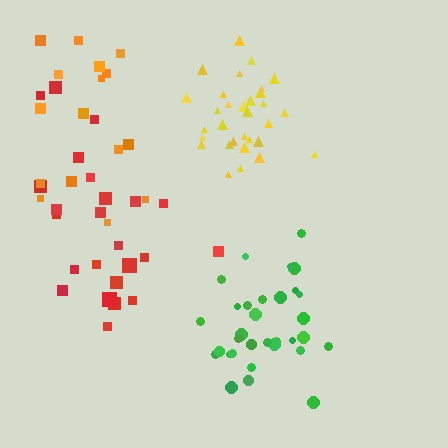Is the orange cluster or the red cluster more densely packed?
Red.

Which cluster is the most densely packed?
Yellow.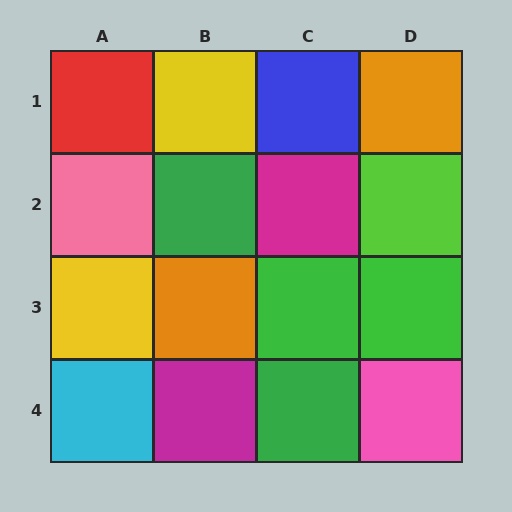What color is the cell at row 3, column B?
Orange.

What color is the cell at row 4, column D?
Pink.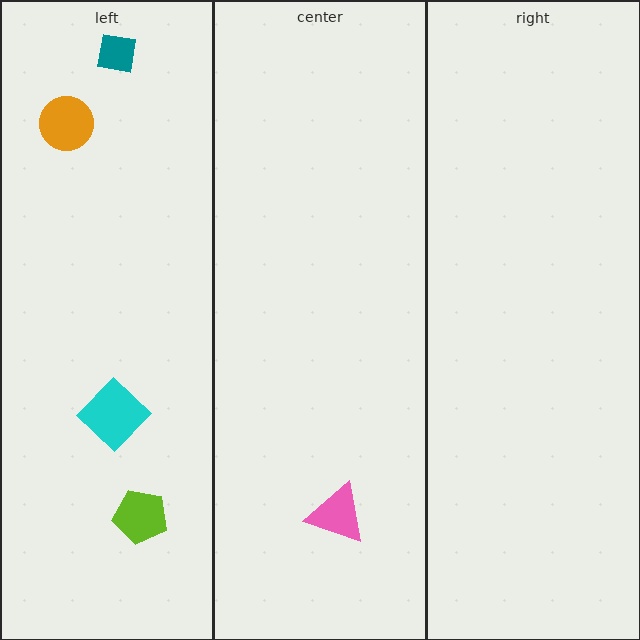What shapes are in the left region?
The orange circle, the lime pentagon, the cyan diamond, the teal square.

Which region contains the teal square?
The left region.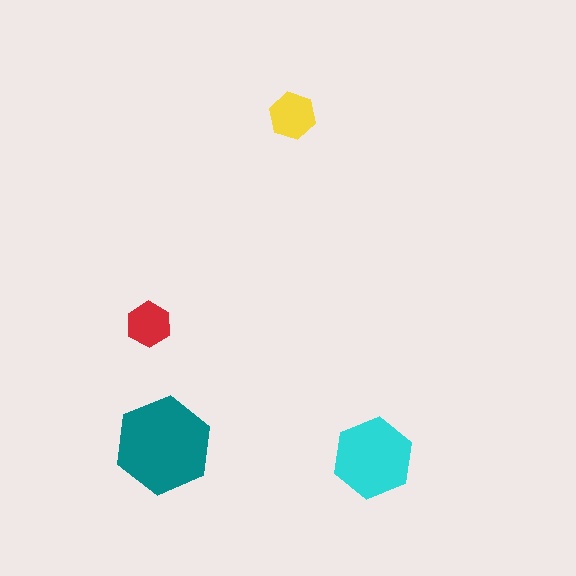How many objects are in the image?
There are 4 objects in the image.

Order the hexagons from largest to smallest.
the teal one, the cyan one, the yellow one, the red one.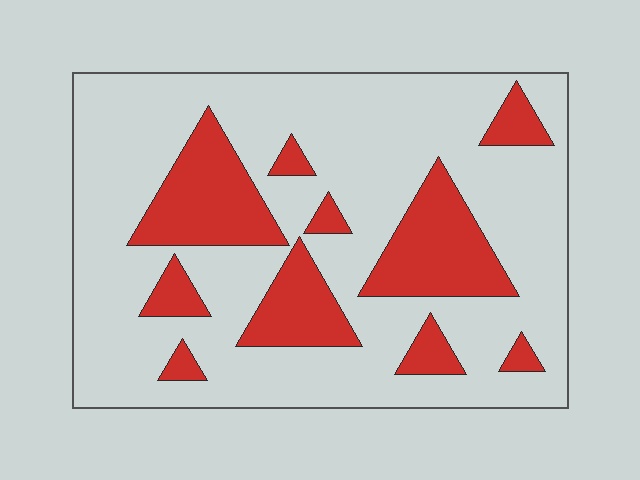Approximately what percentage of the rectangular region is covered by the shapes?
Approximately 25%.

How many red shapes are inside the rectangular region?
10.